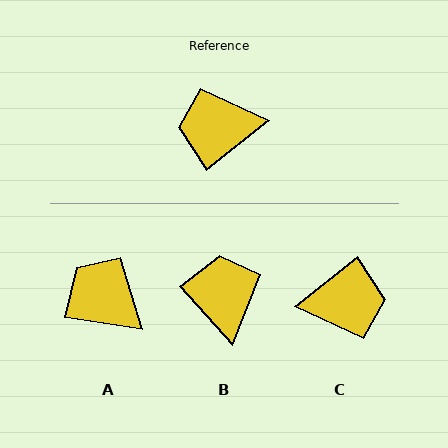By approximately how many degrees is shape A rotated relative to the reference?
Approximately 48 degrees clockwise.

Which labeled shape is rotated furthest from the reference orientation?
C, about 180 degrees away.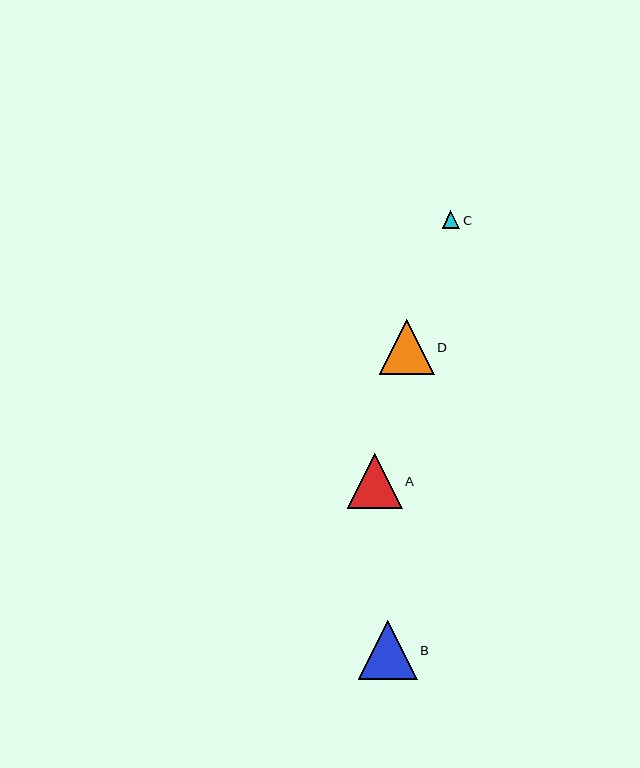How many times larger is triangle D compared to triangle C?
Triangle D is approximately 3.1 times the size of triangle C.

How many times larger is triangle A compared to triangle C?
Triangle A is approximately 3.1 times the size of triangle C.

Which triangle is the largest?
Triangle B is the largest with a size of approximately 59 pixels.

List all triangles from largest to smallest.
From largest to smallest: B, D, A, C.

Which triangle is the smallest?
Triangle C is the smallest with a size of approximately 18 pixels.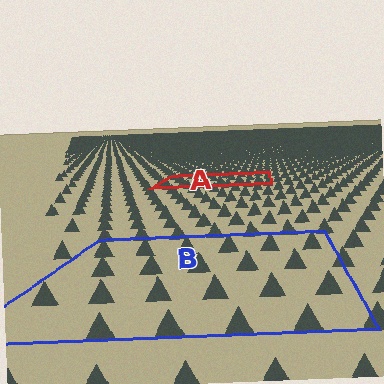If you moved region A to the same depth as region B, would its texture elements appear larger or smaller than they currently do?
They would appear larger. At a closer depth, the same texture elements are projected at a bigger on-screen size.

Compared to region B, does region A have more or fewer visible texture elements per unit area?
Region A has more texture elements per unit area — they are packed more densely because it is farther away.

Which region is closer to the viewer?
Region B is closer. The texture elements there are larger and more spread out.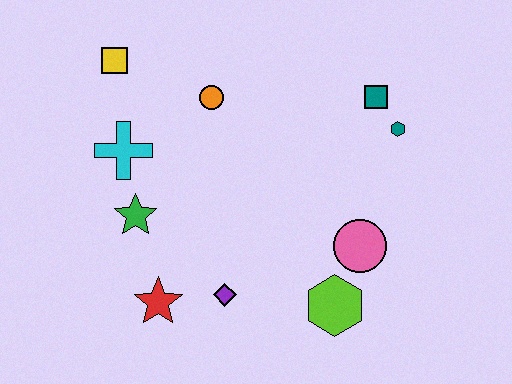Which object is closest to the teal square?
The teal hexagon is closest to the teal square.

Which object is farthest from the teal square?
The red star is farthest from the teal square.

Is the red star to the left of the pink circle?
Yes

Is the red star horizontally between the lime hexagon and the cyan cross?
Yes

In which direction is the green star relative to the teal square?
The green star is to the left of the teal square.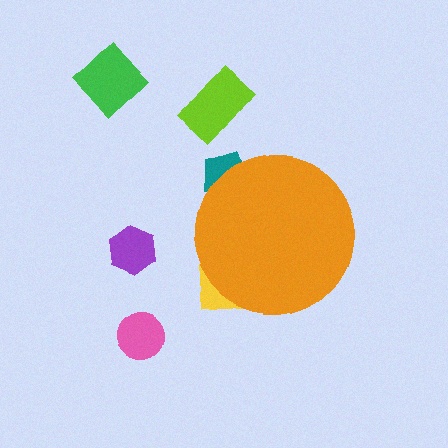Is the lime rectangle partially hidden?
No, the lime rectangle is fully visible.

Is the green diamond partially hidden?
No, the green diamond is fully visible.